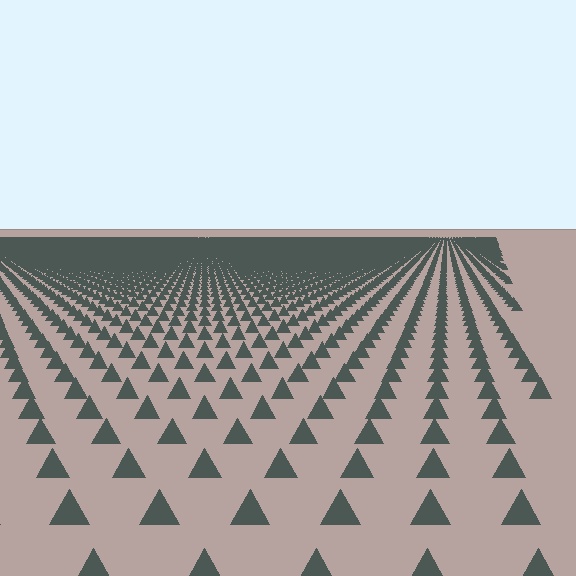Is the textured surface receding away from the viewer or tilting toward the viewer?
The surface is receding away from the viewer. Texture elements get smaller and denser toward the top.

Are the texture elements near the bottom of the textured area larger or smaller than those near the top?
Larger. Near the bottom, elements are closer to the viewer and appear at a bigger on-screen size.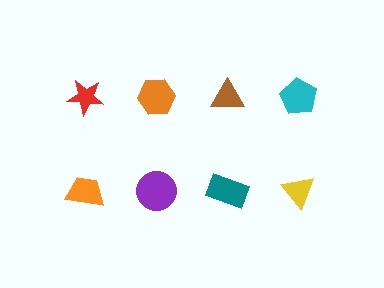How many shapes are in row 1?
4 shapes.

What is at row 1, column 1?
A red star.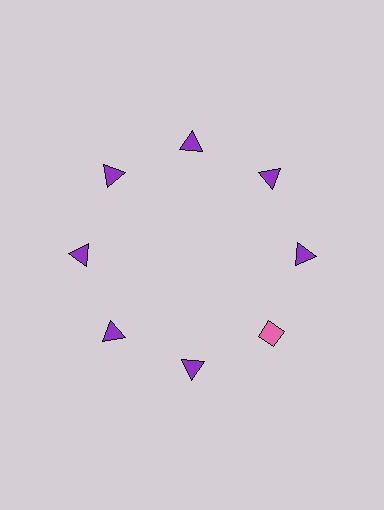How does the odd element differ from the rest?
It differs in both color (pink instead of purple) and shape (diamond instead of triangle).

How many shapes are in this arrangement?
There are 8 shapes arranged in a ring pattern.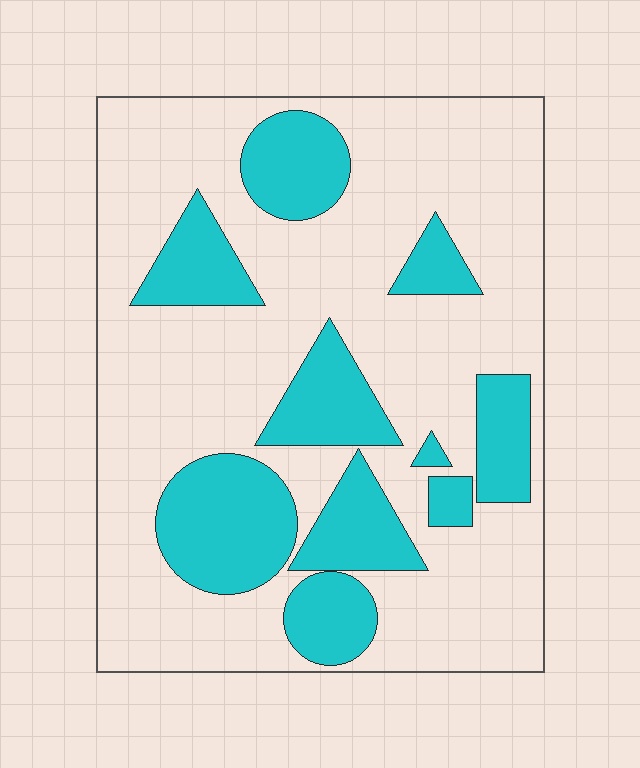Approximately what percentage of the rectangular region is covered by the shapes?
Approximately 30%.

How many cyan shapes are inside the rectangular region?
10.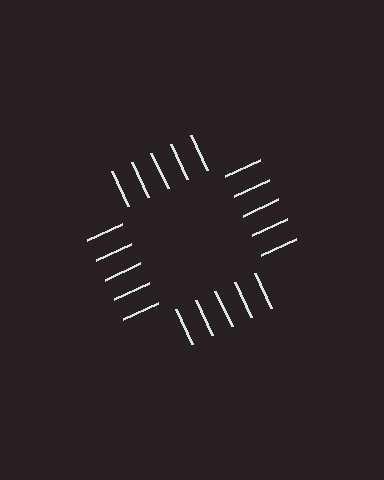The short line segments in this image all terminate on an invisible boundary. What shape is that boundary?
An illusory square — the line segments terminate on its edges but no continuous stroke is drawn.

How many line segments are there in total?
20 — 5 along each of the 4 edges.